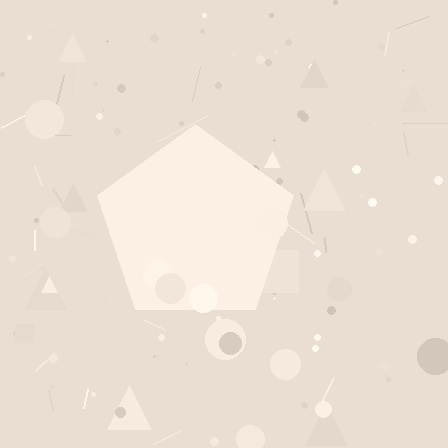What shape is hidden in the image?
A pentagon is hidden in the image.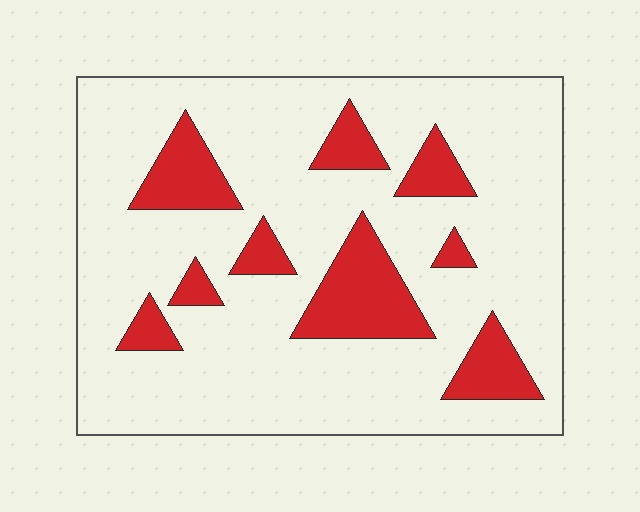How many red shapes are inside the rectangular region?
9.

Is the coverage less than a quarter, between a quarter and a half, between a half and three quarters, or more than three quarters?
Less than a quarter.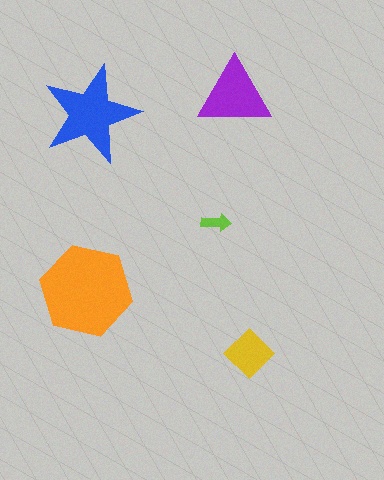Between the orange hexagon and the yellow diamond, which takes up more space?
The orange hexagon.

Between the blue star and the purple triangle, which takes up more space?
The blue star.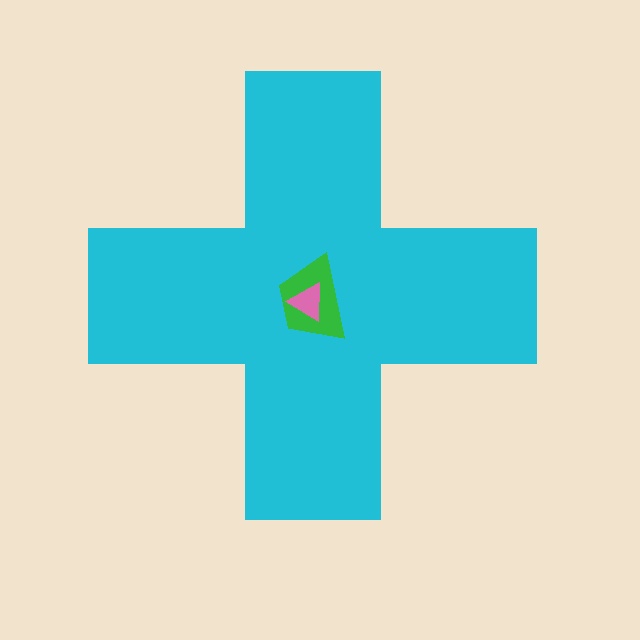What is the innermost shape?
The pink triangle.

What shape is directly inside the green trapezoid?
The pink triangle.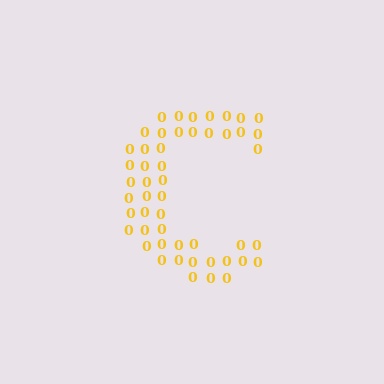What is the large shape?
The large shape is the letter C.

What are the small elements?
The small elements are digit 0's.